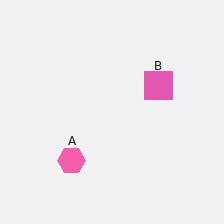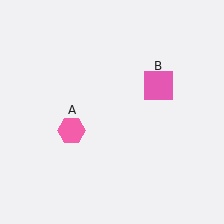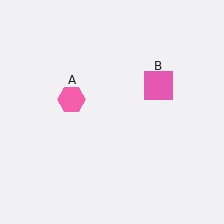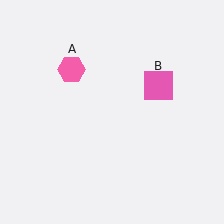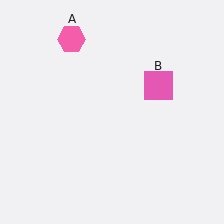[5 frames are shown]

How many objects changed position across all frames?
1 object changed position: pink hexagon (object A).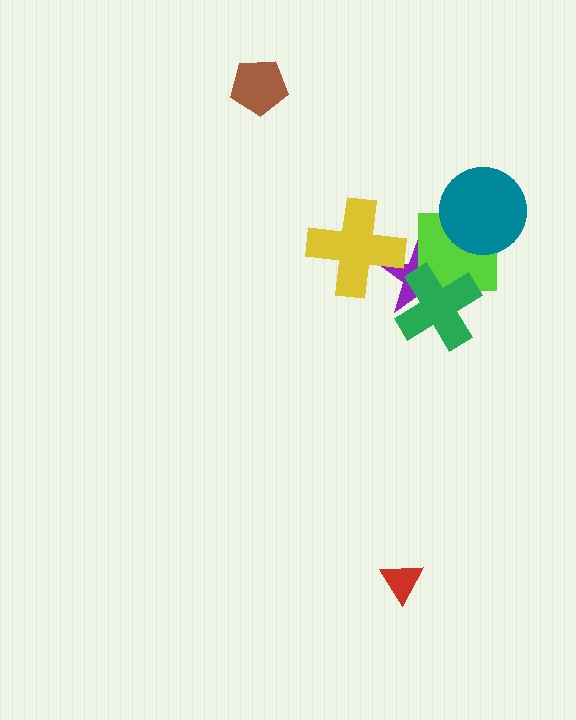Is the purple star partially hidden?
Yes, it is partially covered by another shape.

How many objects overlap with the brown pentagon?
0 objects overlap with the brown pentagon.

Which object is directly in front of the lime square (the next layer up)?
The green cross is directly in front of the lime square.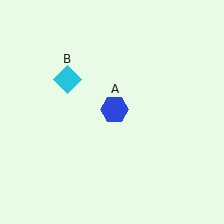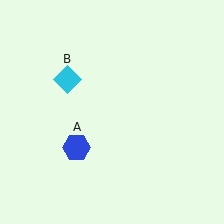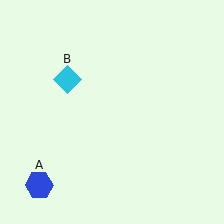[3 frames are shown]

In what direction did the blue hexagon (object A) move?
The blue hexagon (object A) moved down and to the left.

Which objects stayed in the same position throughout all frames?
Cyan diamond (object B) remained stationary.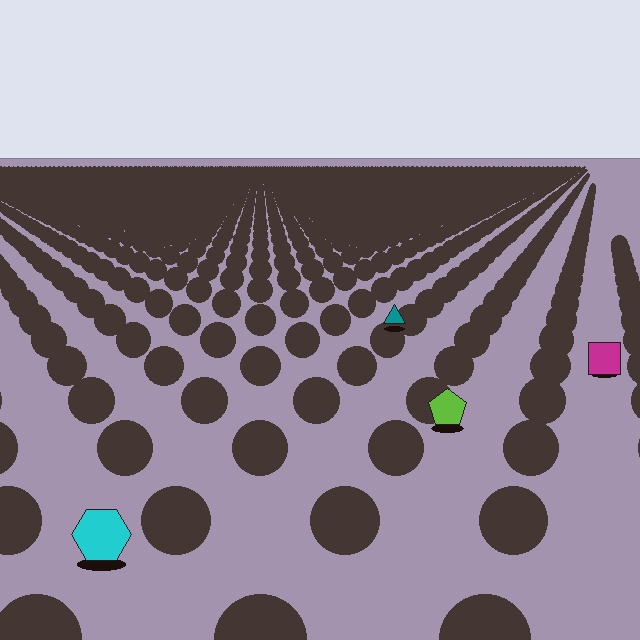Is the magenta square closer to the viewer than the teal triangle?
Yes. The magenta square is closer — you can tell from the texture gradient: the ground texture is coarser near it.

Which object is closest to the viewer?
The cyan hexagon is closest. The texture marks near it are larger and more spread out.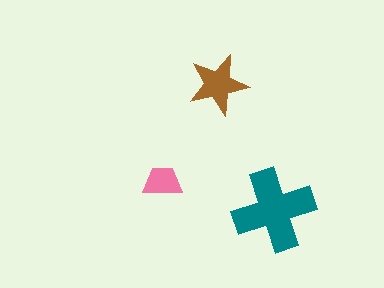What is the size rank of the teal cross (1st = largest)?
1st.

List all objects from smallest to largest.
The pink trapezoid, the brown star, the teal cross.